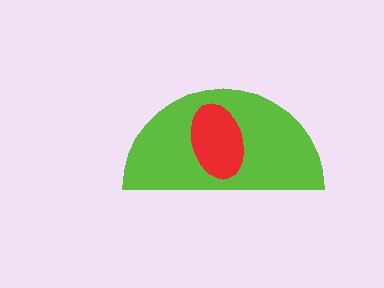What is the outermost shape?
The lime semicircle.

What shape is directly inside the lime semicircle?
The red ellipse.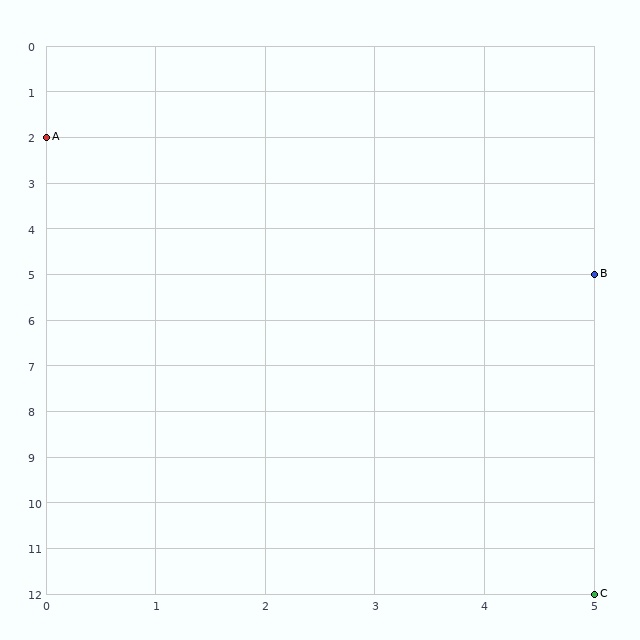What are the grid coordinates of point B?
Point B is at grid coordinates (5, 5).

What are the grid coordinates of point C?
Point C is at grid coordinates (5, 12).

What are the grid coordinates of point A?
Point A is at grid coordinates (0, 2).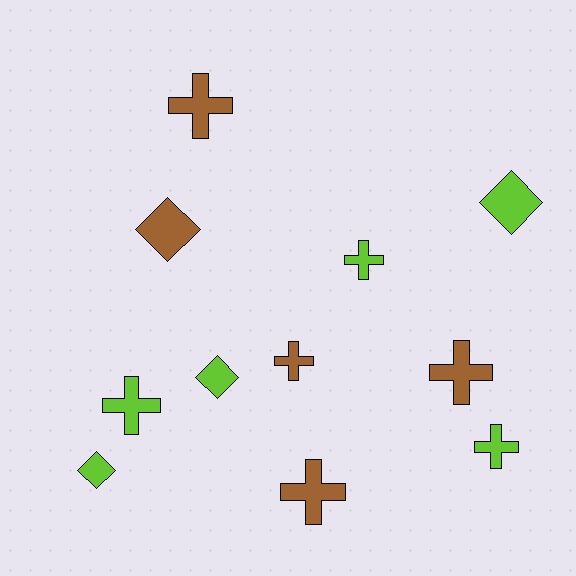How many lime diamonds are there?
There are 3 lime diamonds.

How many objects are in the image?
There are 11 objects.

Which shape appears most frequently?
Cross, with 7 objects.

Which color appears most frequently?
Lime, with 6 objects.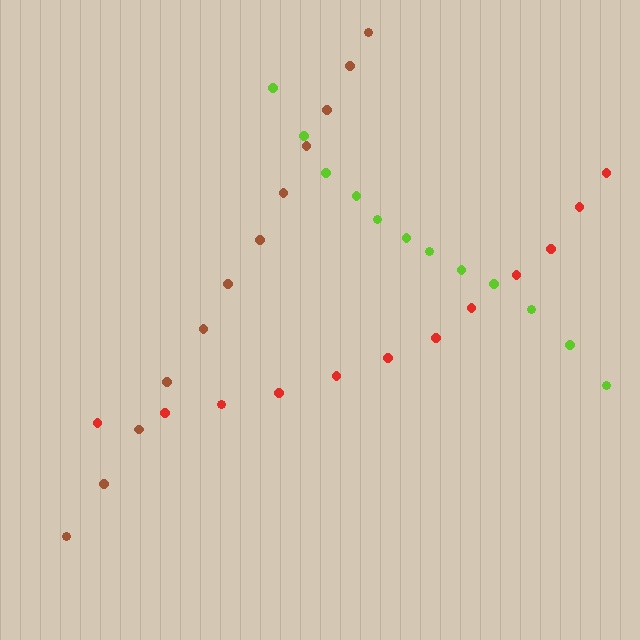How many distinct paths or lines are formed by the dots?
There are 3 distinct paths.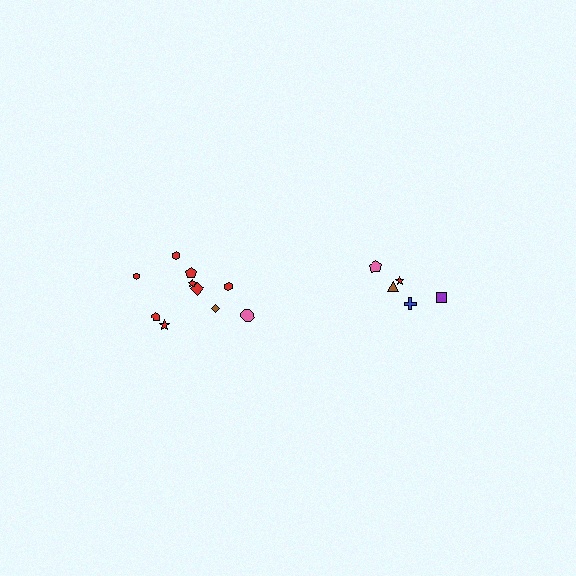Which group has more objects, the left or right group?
The left group.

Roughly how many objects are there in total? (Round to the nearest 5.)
Roughly 15 objects in total.